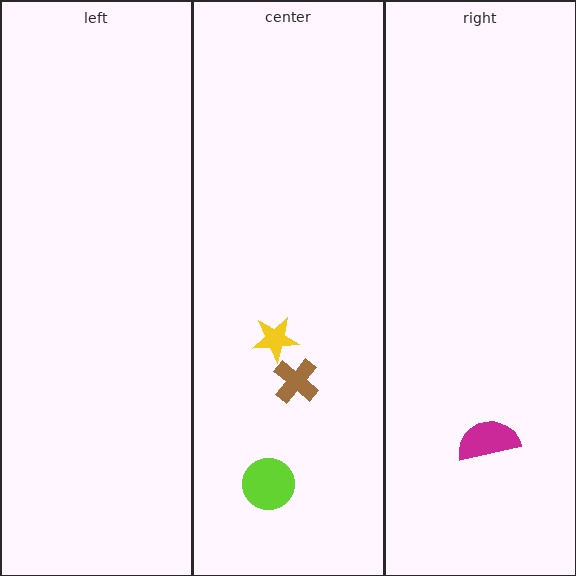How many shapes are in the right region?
1.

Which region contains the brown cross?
The center region.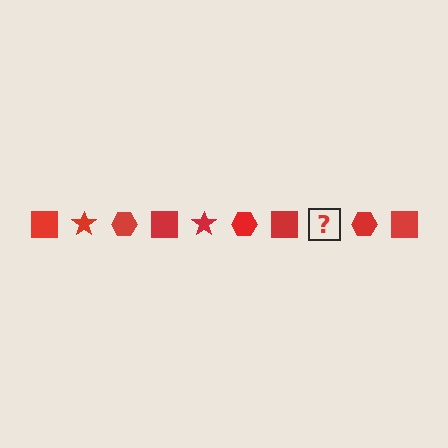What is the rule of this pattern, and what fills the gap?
The rule is that the pattern cycles through square, star, hexagon shapes in red. The gap should be filled with a red star.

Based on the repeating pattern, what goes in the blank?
The blank should be a red star.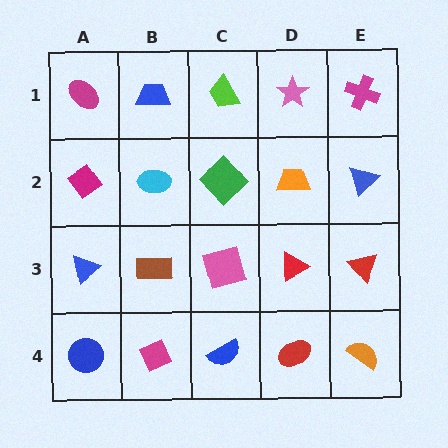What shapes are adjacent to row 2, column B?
A blue trapezoid (row 1, column B), a brown rectangle (row 3, column B), a magenta diamond (row 2, column A), a green diamond (row 2, column C).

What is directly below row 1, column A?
A magenta diamond.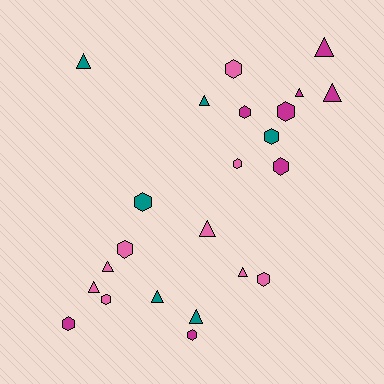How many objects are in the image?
There are 23 objects.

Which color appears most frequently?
Pink, with 9 objects.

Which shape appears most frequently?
Hexagon, with 12 objects.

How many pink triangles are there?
There are 4 pink triangles.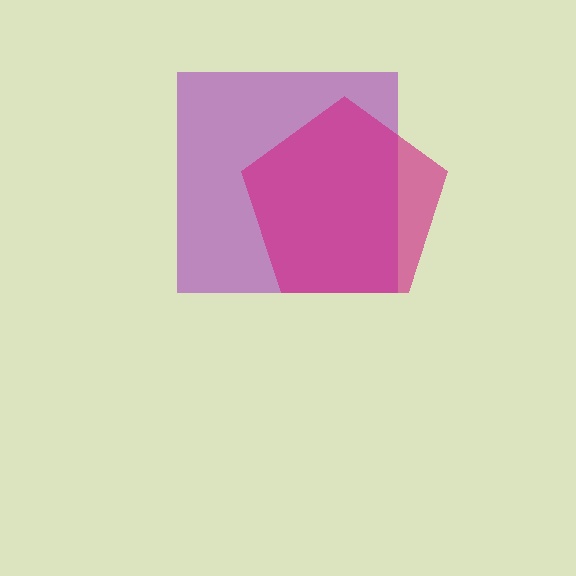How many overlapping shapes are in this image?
There are 2 overlapping shapes in the image.